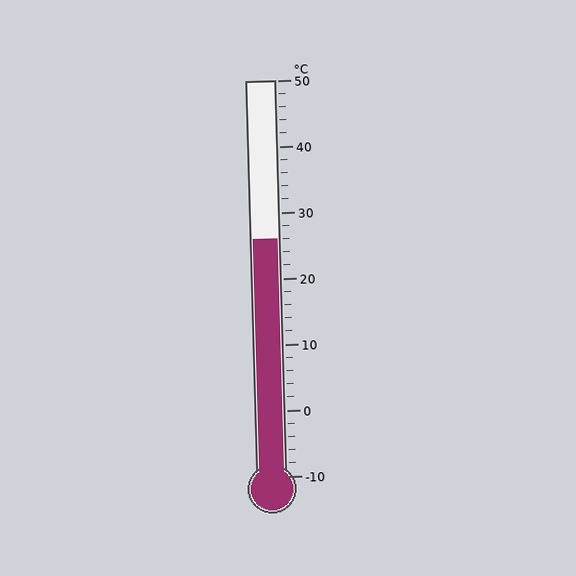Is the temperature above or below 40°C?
The temperature is below 40°C.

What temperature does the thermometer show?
The thermometer shows approximately 26°C.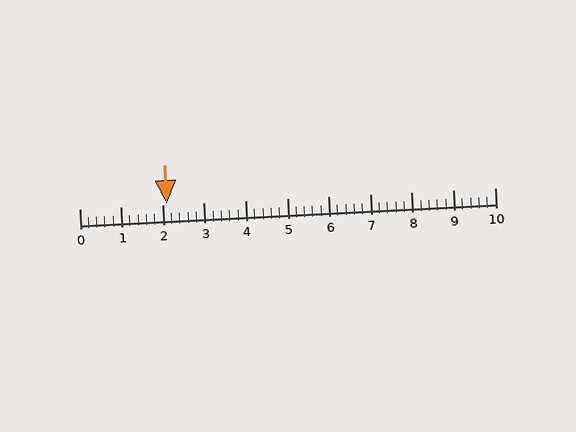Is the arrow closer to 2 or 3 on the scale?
The arrow is closer to 2.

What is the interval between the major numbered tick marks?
The major tick marks are spaced 1 units apart.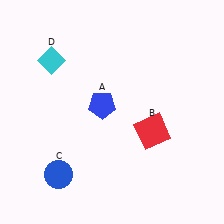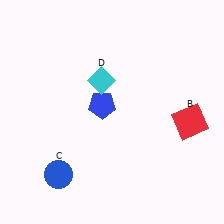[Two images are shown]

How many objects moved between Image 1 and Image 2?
2 objects moved between the two images.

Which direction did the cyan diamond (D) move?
The cyan diamond (D) moved right.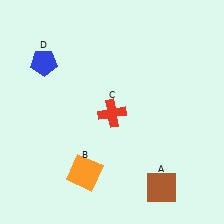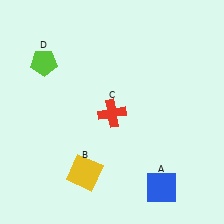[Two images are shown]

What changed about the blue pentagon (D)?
In Image 1, D is blue. In Image 2, it changed to lime.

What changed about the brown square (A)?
In Image 1, A is brown. In Image 2, it changed to blue.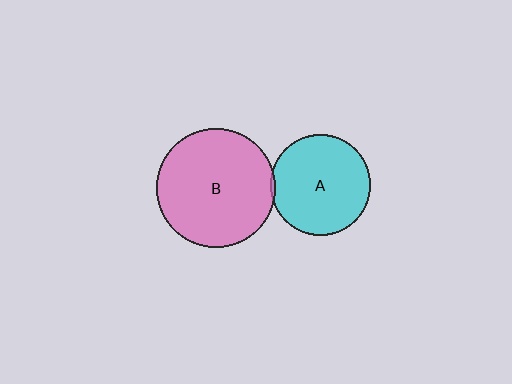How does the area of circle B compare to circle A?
Approximately 1.4 times.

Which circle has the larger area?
Circle B (pink).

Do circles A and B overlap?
Yes.